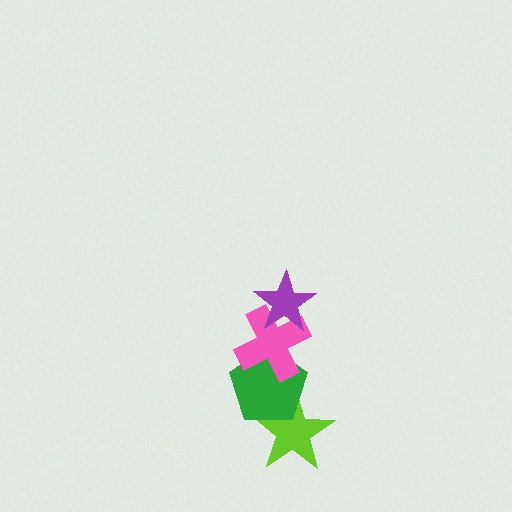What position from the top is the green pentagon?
The green pentagon is 3rd from the top.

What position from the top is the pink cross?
The pink cross is 2nd from the top.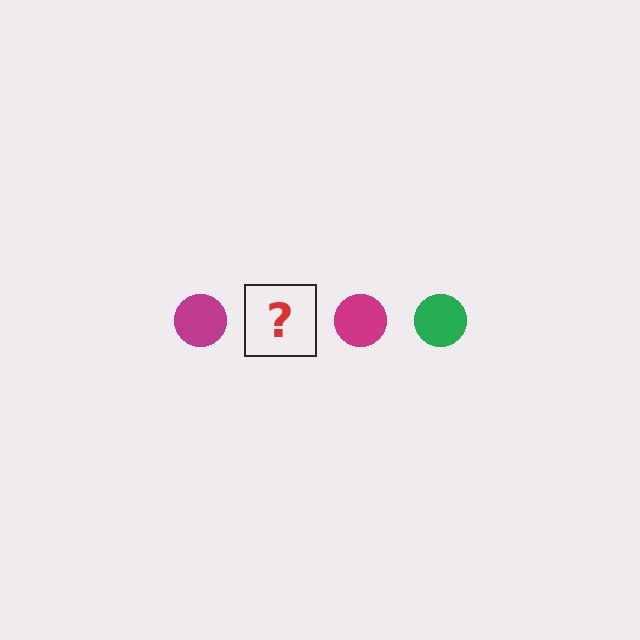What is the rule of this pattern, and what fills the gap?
The rule is that the pattern cycles through magenta, green circles. The gap should be filled with a green circle.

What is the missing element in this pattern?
The missing element is a green circle.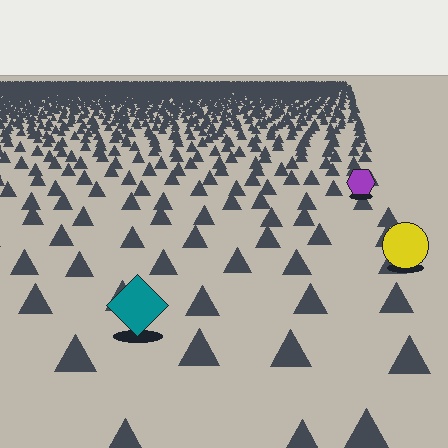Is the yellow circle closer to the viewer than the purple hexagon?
Yes. The yellow circle is closer — you can tell from the texture gradient: the ground texture is coarser near it.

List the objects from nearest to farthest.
From nearest to farthest: the teal diamond, the yellow circle, the purple hexagon.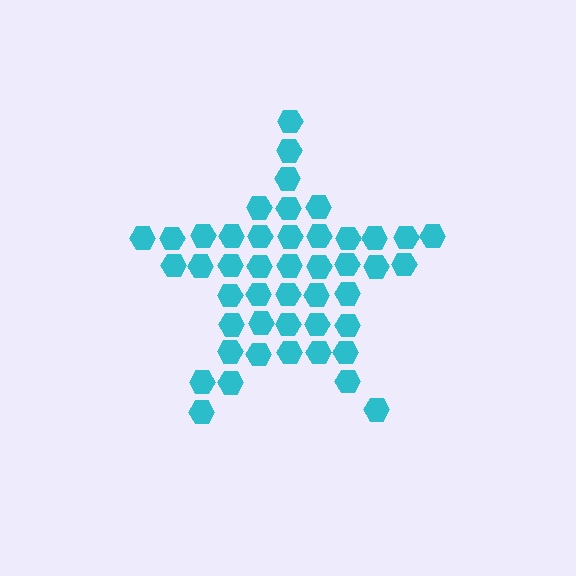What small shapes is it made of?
It is made of small hexagons.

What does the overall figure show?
The overall figure shows a star.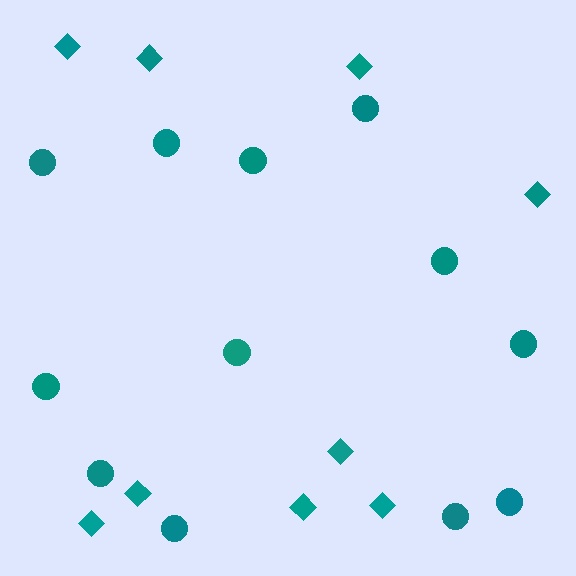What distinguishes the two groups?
There are 2 groups: one group of diamonds (9) and one group of circles (12).